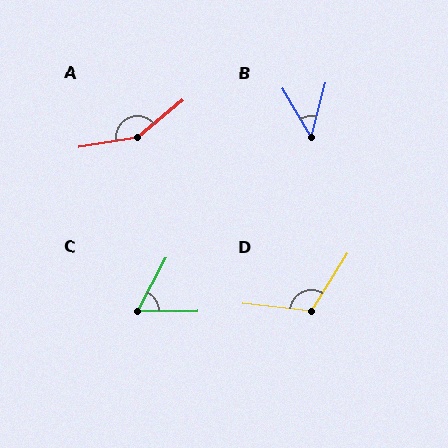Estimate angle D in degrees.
Approximately 116 degrees.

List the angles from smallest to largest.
B (45°), C (61°), D (116°), A (149°).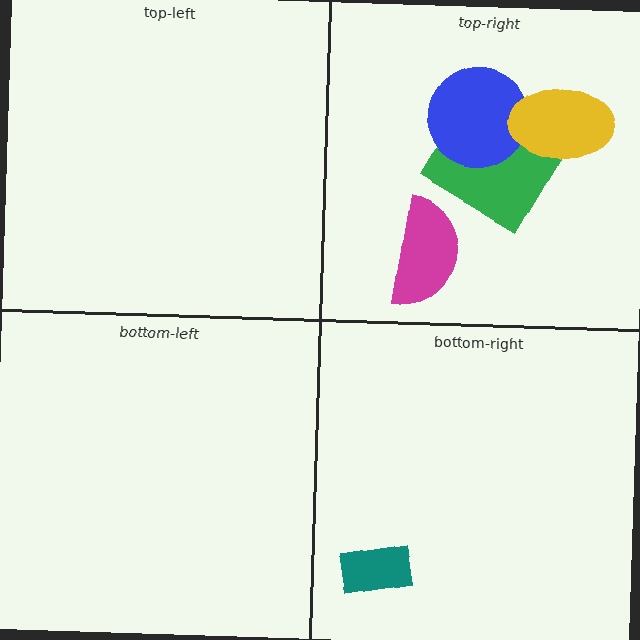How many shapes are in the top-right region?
4.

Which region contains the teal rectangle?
The bottom-right region.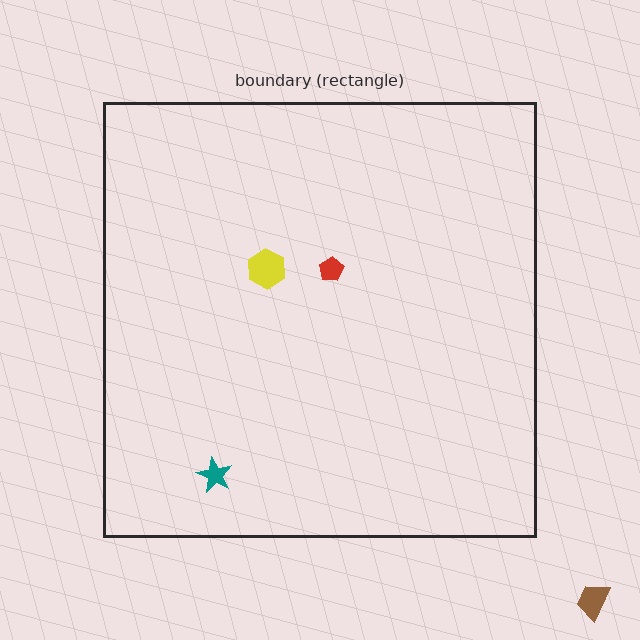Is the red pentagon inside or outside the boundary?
Inside.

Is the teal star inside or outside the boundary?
Inside.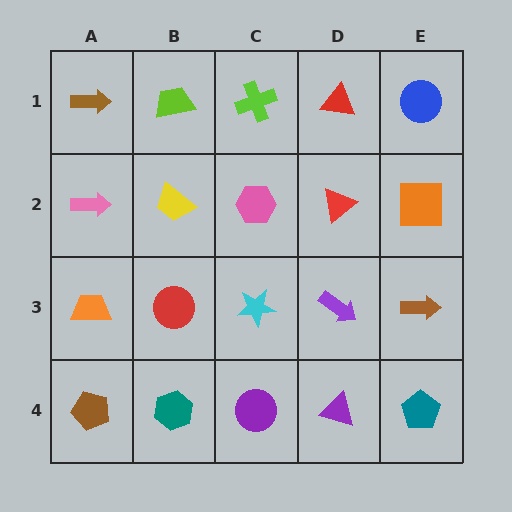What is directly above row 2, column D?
A red triangle.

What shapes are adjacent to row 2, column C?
A lime cross (row 1, column C), a cyan star (row 3, column C), a yellow trapezoid (row 2, column B), a red triangle (row 2, column D).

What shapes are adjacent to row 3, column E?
An orange square (row 2, column E), a teal pentagon (row 4, column E), a purple arrow (row 3, column D).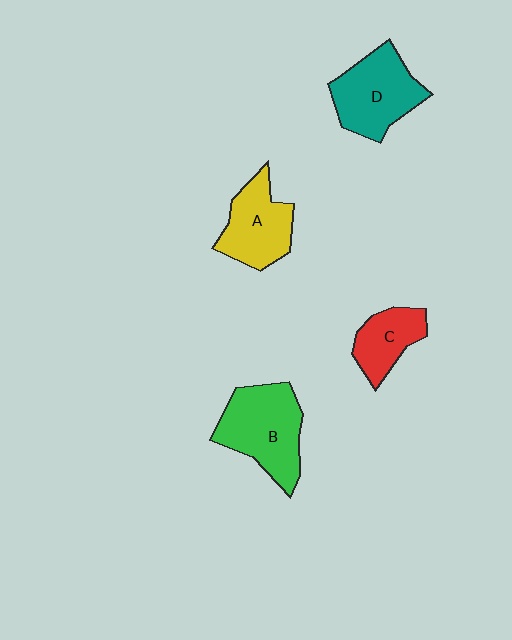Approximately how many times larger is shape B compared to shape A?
Approximately 1.3 times.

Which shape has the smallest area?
Shape C (red).